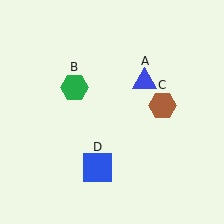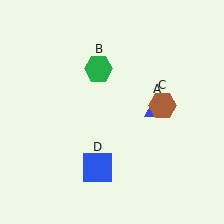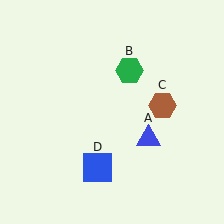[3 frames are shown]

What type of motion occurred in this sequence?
The blue triangle (object A), green hexagon (object B) rotated clockwise around the center of the scene.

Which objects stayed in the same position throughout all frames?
Brown hexagon (object C) and blue square (object D) remained stationary.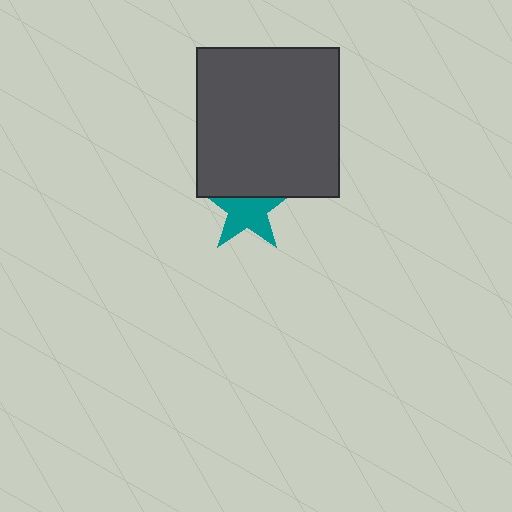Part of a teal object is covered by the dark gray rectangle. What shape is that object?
It is a star.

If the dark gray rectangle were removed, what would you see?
You would see the complete teal star.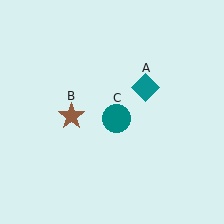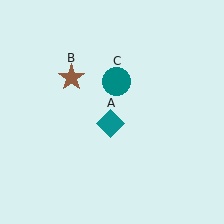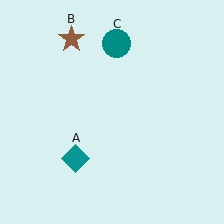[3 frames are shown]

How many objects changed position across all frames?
3 objects changed position: teal diamond (object A), brown star (object B), teal circle (object C).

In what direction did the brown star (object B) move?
The brown star (object B) moved up.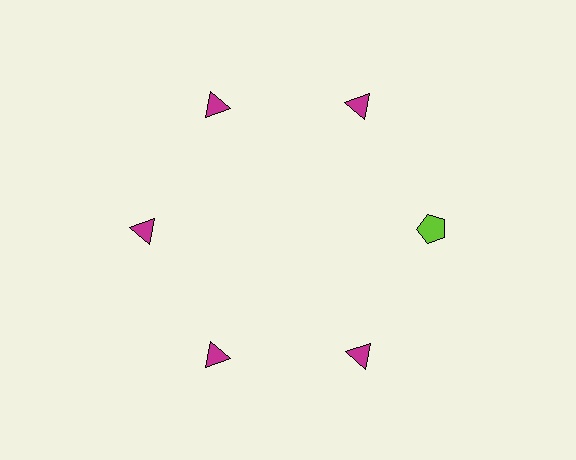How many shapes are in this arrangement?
There are 6 shapes arranged in a ring pattern.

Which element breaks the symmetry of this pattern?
The lime pentagon at roughly the 3 o'clock position breaks the symmetry. All other shapes are magenta triangles.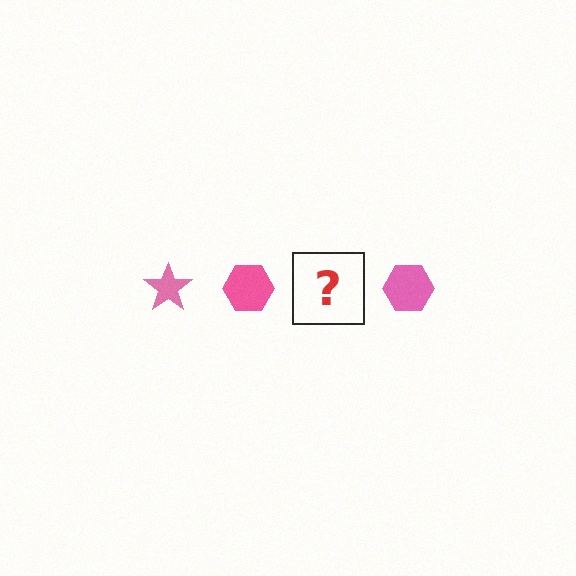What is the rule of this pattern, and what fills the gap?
The rule is that the pattern cycles through star, hexagon shapes in pink. The gap should be filled with a pink star.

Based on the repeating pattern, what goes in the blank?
The blank should be a pink star.